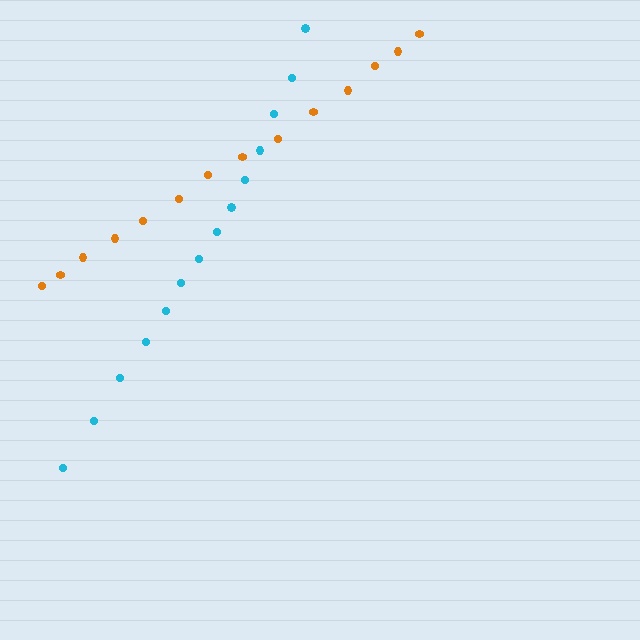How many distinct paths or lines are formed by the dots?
There are 2 distinct paths.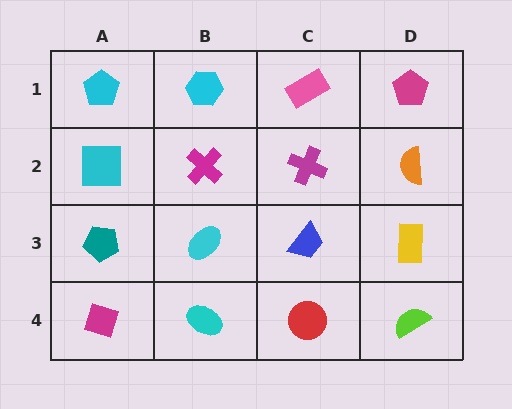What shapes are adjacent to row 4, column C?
A blue trapezoid (row 3, column C), a cyan ellipse (row 4, column B), a lime semicircle (row 4, column D).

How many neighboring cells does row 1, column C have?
3.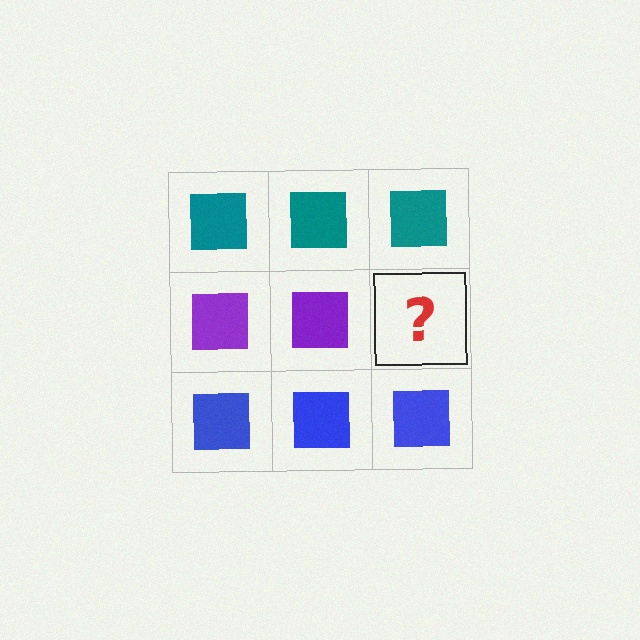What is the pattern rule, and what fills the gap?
The rule is that each row has a consistent color. The gap should be filled with a purple square.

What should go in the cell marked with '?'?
The missing cell should contain a purple square.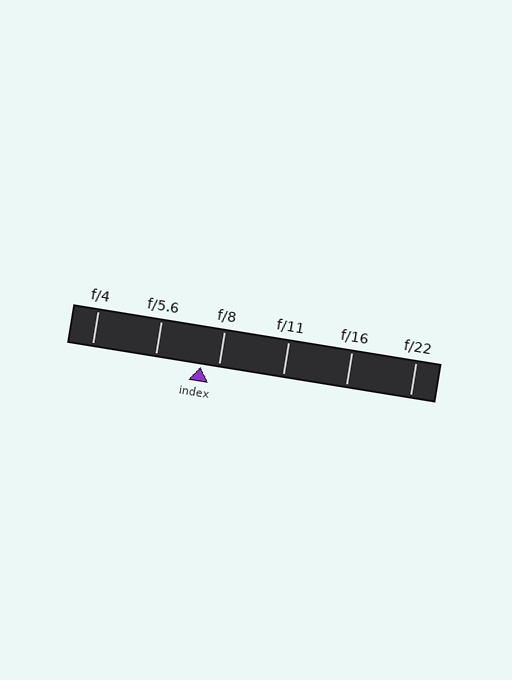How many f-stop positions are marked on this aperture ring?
There are 6 f-stop positions marked.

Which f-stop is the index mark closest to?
The index mark is closest to f/8.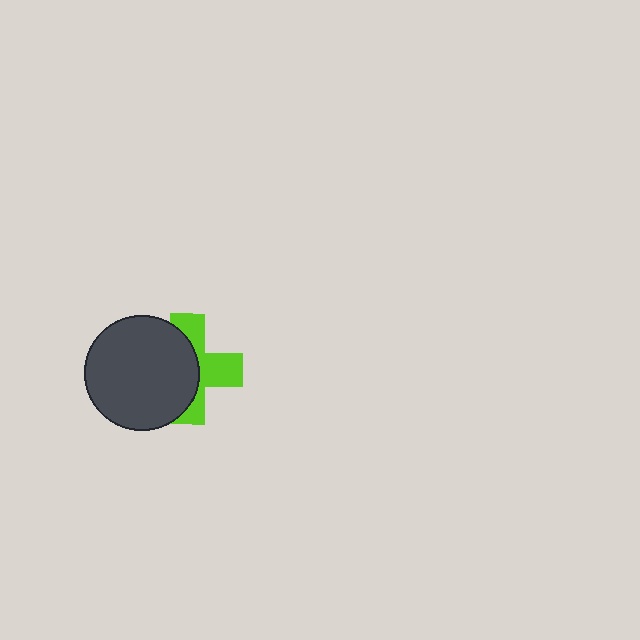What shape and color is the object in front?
The object in front is a dark gray circle.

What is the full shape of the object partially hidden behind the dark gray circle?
The partially hidden object is a lime cross.